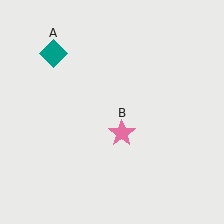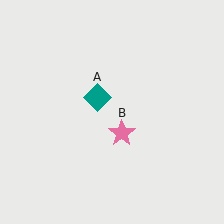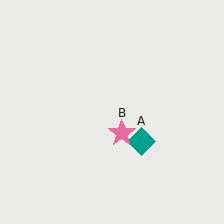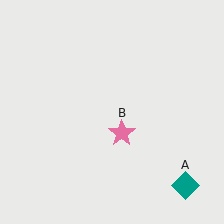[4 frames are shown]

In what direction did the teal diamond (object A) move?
The teal diamond (object A) moved down and to the right.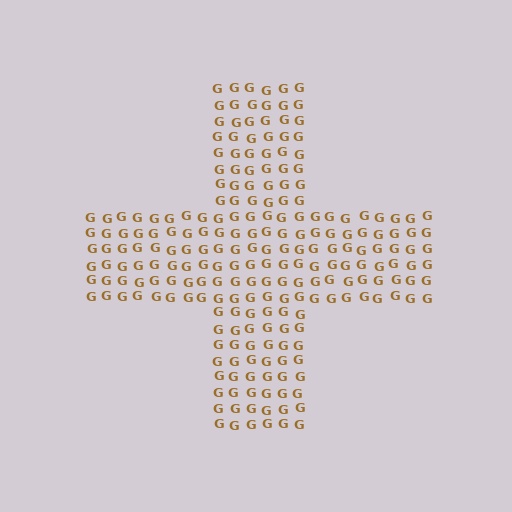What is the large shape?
The large shape is a cross.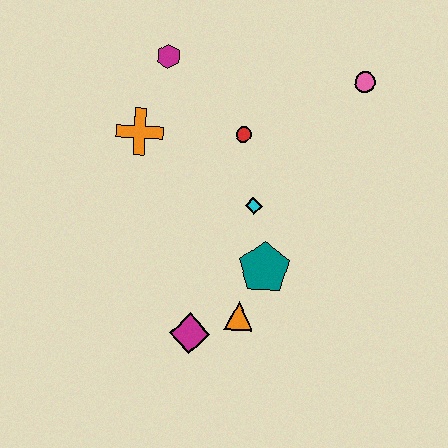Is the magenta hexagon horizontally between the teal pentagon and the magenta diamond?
No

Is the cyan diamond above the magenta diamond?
Yes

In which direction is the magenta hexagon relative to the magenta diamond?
The magenta hexagon is above the magenta diamond.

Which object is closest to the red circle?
The cyan diamond is closest to the red circle.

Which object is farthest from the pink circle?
The magenta diamond is farthest from the pink circle.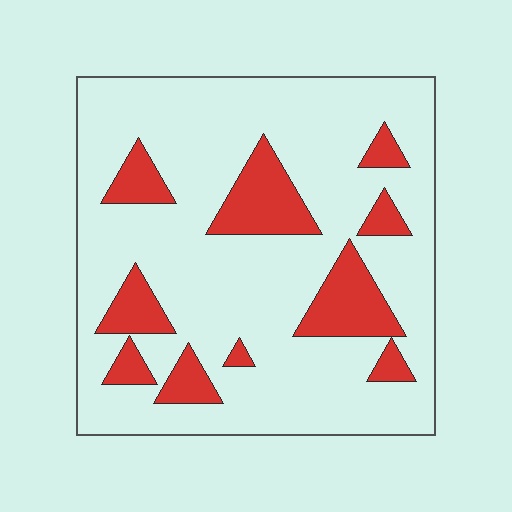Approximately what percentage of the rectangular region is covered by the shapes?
Approximately 20%.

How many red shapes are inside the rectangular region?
10.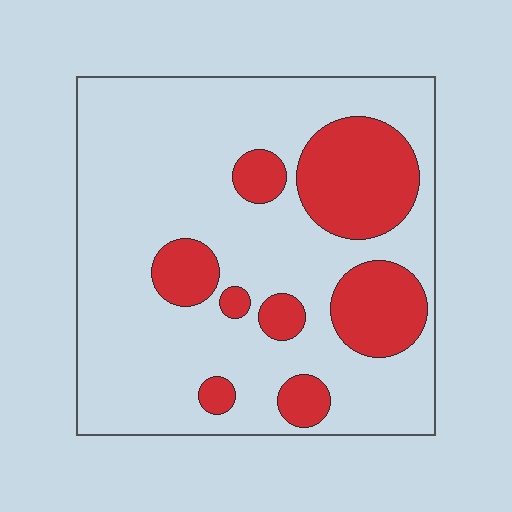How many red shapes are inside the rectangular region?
8.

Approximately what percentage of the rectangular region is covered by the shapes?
Approximately 25%.